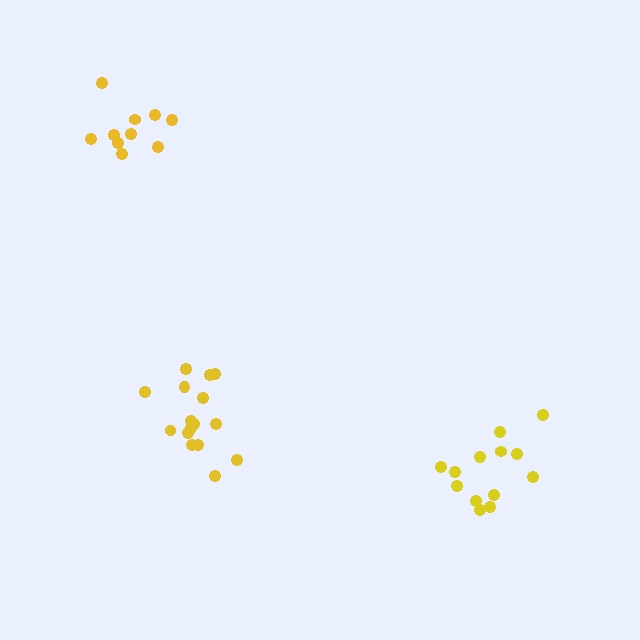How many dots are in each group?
Group 1: 16 dots, Group 2: 13 dots, Group 3: 10 dots (39 total).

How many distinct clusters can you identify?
There are 3 distinct clusters.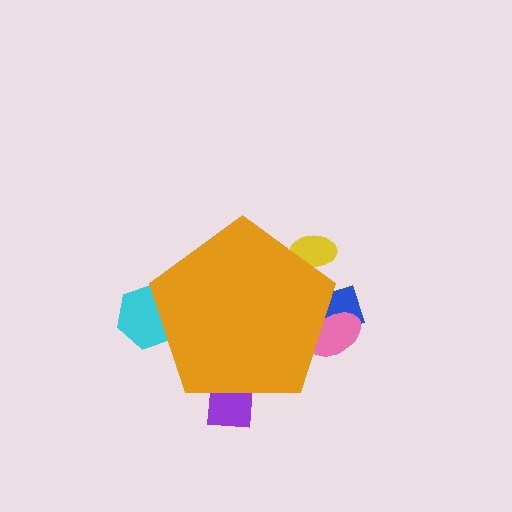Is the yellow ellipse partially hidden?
Yes, the yellow ellipse is partially hidden behind the orange pentagon.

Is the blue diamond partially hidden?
Yes, the blue diamond is partially hidden behind the orange pentagon.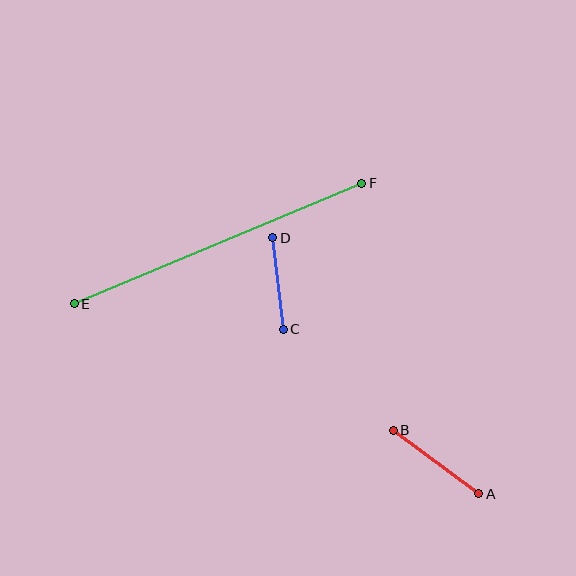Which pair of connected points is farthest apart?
Points E and F are farthest apart.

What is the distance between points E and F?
The distance is approximately 312 pixels.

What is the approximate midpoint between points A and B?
The midpoint is at approximately (436, 462) pixels.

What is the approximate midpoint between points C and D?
The midpoint is at approximately (278, 284) pixels.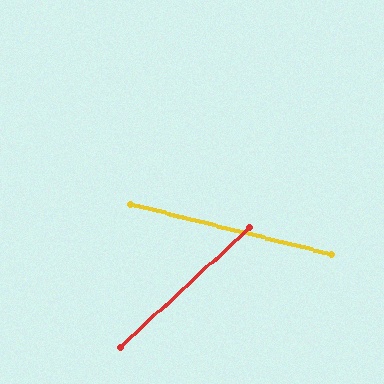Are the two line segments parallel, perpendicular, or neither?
Neither parallel nor perpendicular — they differ by about 57°.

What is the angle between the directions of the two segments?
Approximately 57 degrees.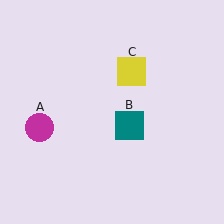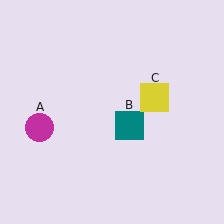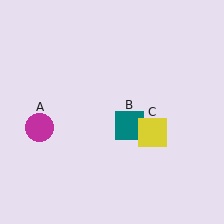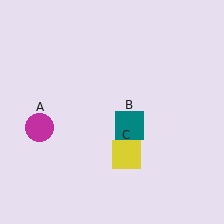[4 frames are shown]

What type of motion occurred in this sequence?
The yellow square (object C) rotated clockwise around the center of the scene.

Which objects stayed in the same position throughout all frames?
Magenta circle (object A) and teal square (object B) remained stationary.